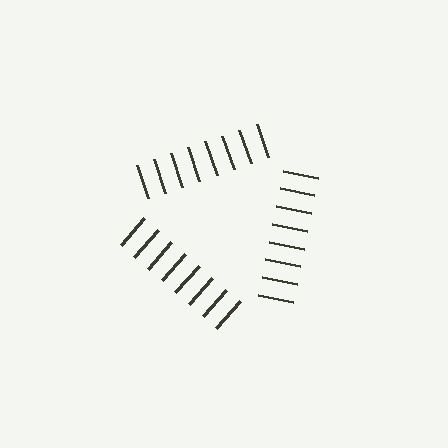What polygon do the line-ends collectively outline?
An illusory triangle — the line segments terminate on its edges but no continuous stroke is drawn.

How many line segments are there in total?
24 — 8 along each of the 3 edges.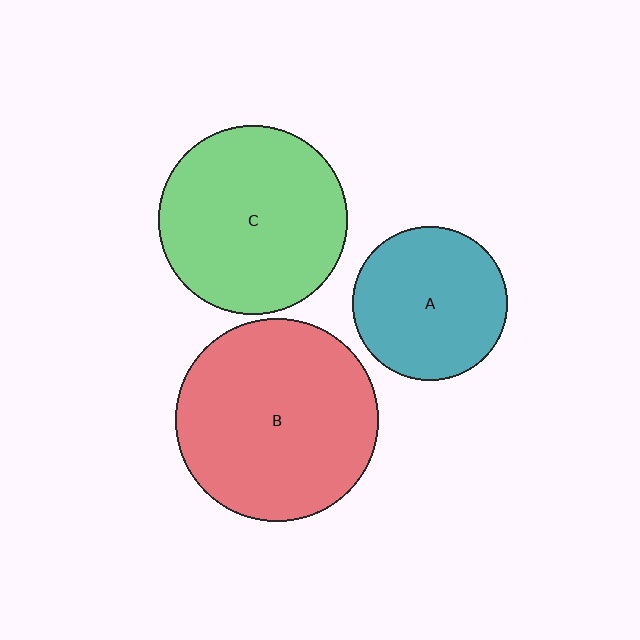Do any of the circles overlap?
No, none of the circles overlap.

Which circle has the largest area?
Circle B (red).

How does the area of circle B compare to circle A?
Approximately 1.7 times.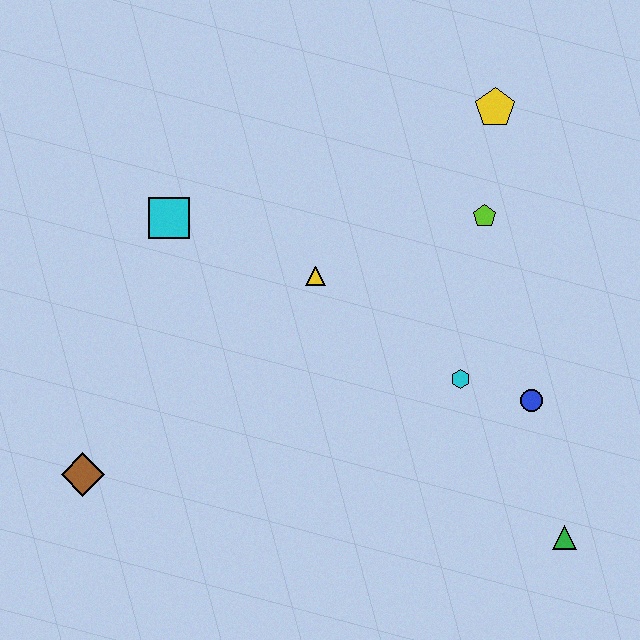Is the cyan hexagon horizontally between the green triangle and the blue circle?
No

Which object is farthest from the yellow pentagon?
The brown diamond is farthest from the yellow pentagon.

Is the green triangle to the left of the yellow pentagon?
No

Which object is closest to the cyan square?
The yellow triangle is closest to the cyan square.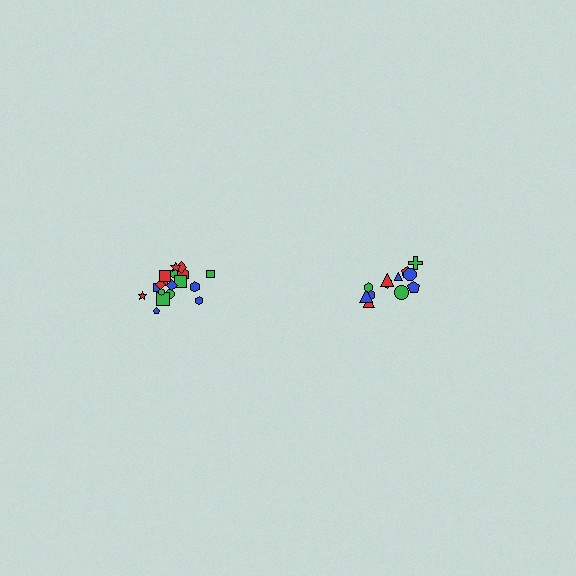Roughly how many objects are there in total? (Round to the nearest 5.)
Roughly 30 objects in total.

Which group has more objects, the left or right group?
The left group.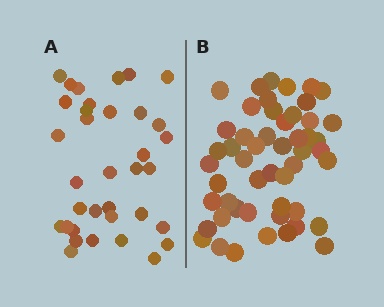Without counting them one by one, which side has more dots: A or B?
Region B (the right region) has more dots.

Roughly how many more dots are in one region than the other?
Region B has approximately 15 more dots than region A.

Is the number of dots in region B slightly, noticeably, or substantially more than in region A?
Region B has substantially more. The ratio is roughly 1.5 to 1.